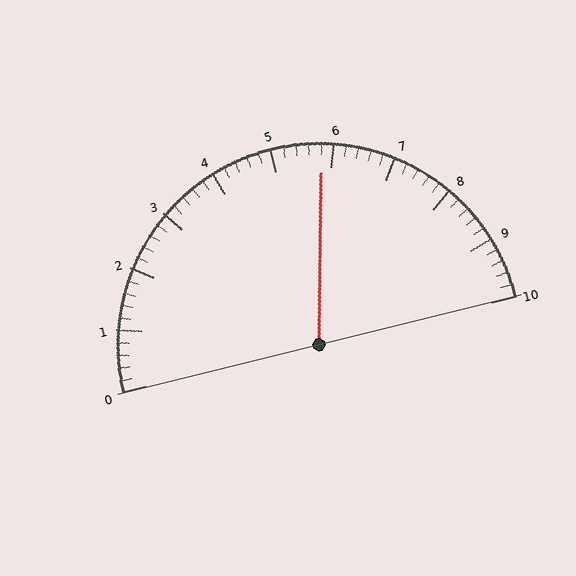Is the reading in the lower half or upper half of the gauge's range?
The reading is in the upper half of the range (0 to 10).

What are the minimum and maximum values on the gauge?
The gauge ranges from 0 to 10.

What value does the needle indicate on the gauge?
The needle indicates approximately 5.8.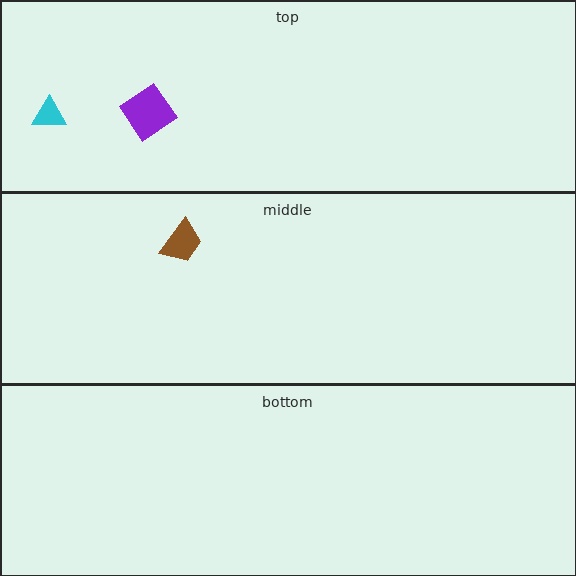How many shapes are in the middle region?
1.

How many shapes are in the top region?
2.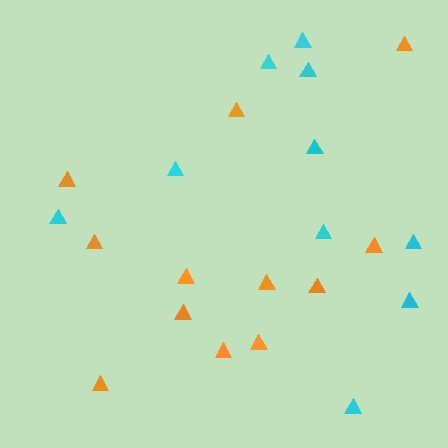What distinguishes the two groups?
There are 2 groups: one group of cyan triangles (10) and one group of orange triangles (12).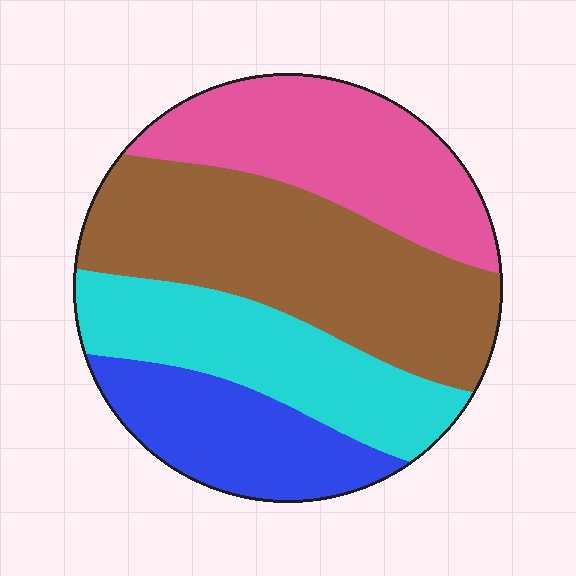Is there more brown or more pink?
Brown.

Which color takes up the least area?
Blue, at roughly 15%.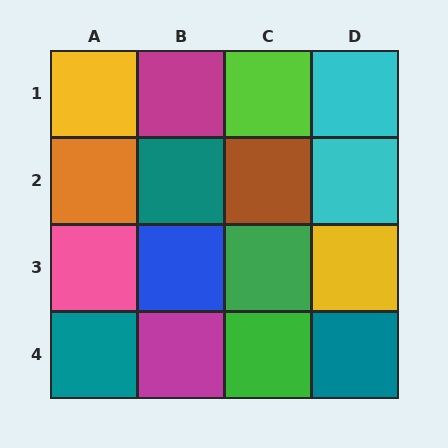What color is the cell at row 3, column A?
Pink.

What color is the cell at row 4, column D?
Teal.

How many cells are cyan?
2 cells are cyan.